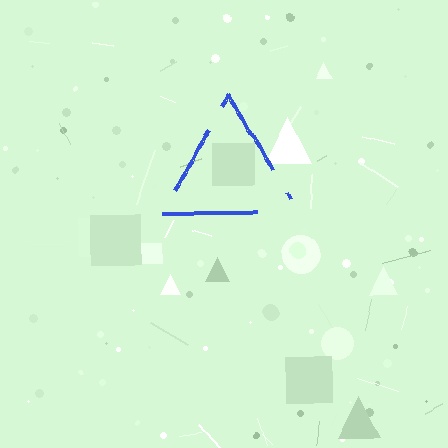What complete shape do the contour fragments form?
The contour fragments form a triangle.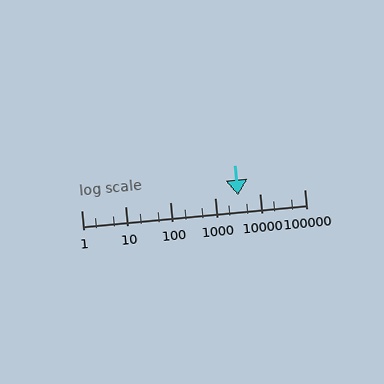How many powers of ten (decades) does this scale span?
The scale spans 5 decades, from 1 to 100000.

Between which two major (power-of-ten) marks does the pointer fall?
The pointer is between 1000 and 10000.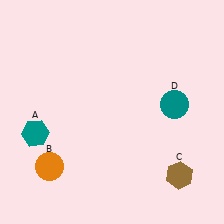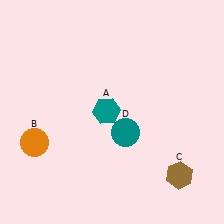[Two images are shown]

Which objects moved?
The objects that moved are: the teal hexagon (A), the orange circle (B), the teal circle (D).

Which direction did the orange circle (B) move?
The orange circle (B) moved up.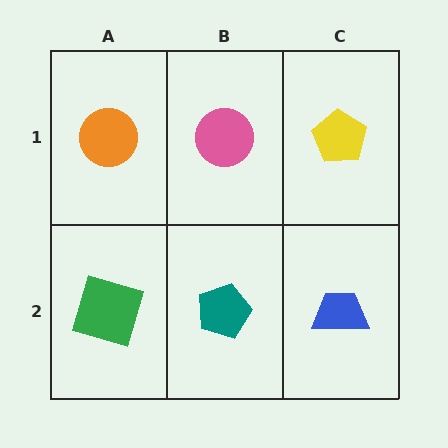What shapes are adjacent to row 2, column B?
A pink circle (row 1, column B), a green square (row 2, column A), a blue trapezoid (row 2, column C).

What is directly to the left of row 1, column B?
An orange circle.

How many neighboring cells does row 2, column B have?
3.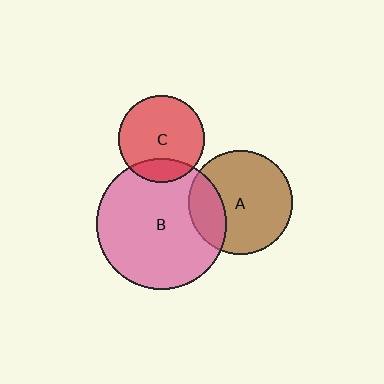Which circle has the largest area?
Circle B (pink).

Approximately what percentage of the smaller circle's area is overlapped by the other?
Approximately 20%.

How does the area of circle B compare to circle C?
Approximately 2.3 times.